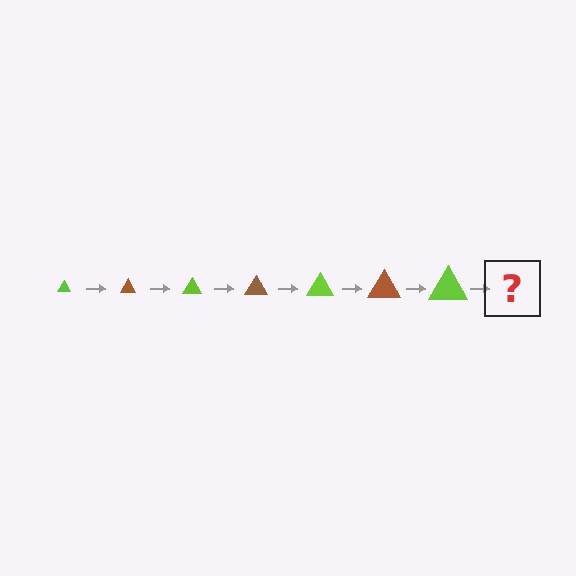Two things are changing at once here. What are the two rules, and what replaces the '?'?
The two rules are that the triangle grows larger each step and the color cycles through lime and brown. The '?' should be a brown triangle, larger than the previous one.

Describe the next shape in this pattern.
It should be a brown triangle, larger than the previous one.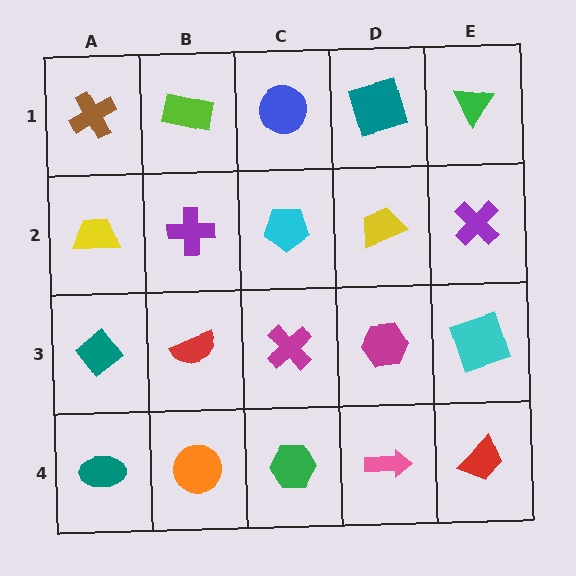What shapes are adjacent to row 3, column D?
A yellow trapezoid (row 2, column D), a pink arrow (row 4, column D), a magenta cross (row 3, column C), a cyan square (row 3, column E).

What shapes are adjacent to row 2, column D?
A teal square (row 1, column D), a magenta hexagon (row 3, column D), a cyan pentagon (row 2, column C), a purple cross (row 2, column E).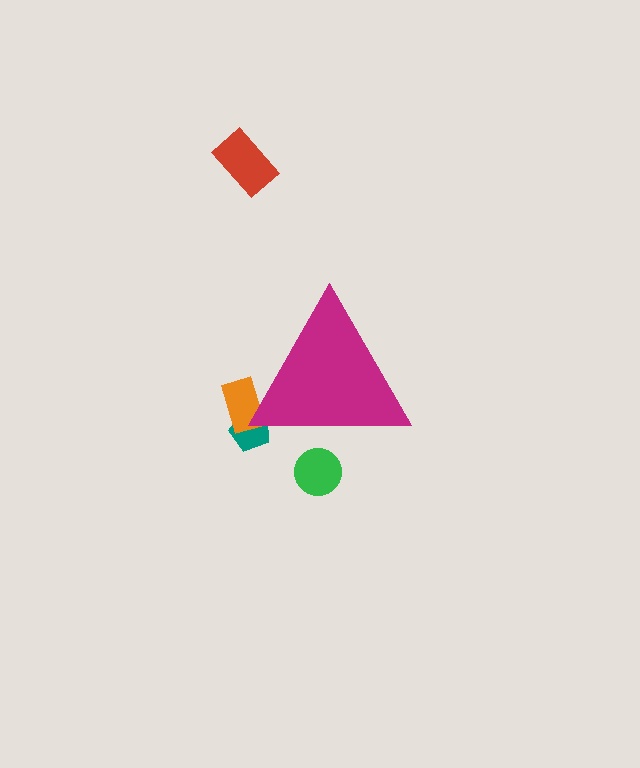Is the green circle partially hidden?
Yes, the green circle is partially hidden behind the magenta triangle.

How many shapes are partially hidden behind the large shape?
3 shapes are partially hidden.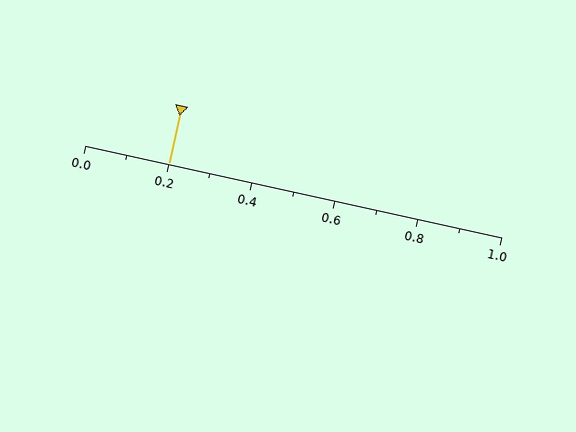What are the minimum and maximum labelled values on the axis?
The axis runs from 0.0 to 1.0.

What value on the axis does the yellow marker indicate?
The marker indicates approximately 0.2.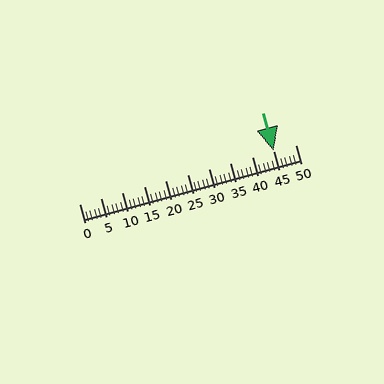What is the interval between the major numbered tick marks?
The major tick marks are spaced 5 units apart.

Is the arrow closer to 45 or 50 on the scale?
The arrow is closer to 45.